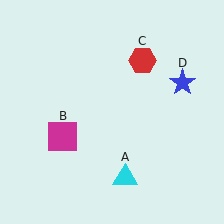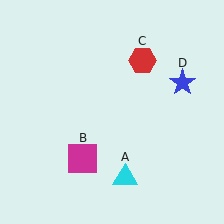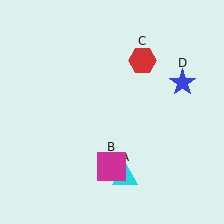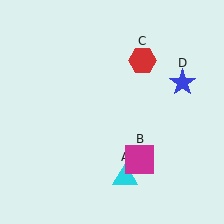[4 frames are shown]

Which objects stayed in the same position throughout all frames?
Cyan triangle (object A) and red hexagon (object C) and blue star (object D) remained stationary.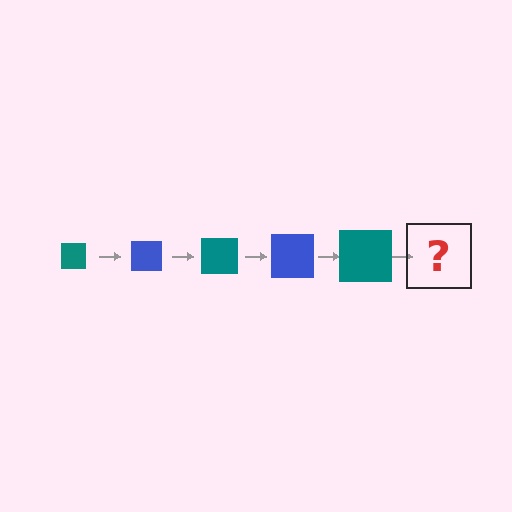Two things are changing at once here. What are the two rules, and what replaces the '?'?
The two rules are that the square grows larger each step and the color cycles through teal and blue. The '?' should be a blue square, larger than the previous one.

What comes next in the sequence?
The next element should be a blue square, larger than the previous one.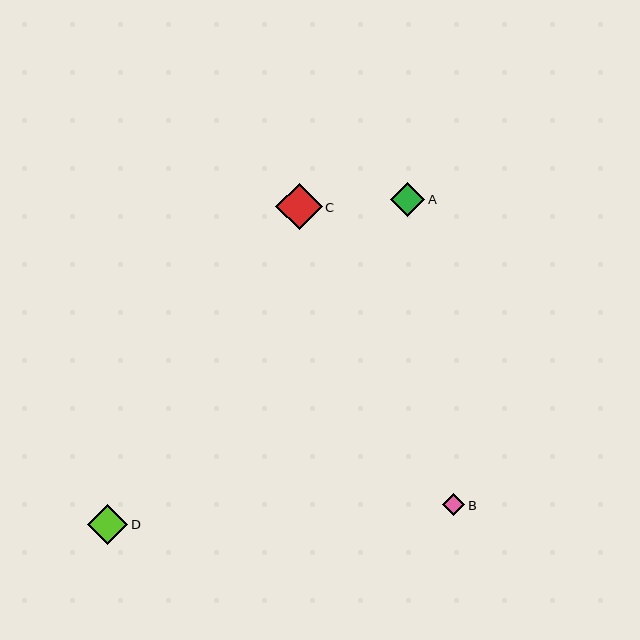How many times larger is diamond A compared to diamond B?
Diamond A is approximately 1.6 times the size of diamond B.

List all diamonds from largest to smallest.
From largest to smallest: C, D, A, B.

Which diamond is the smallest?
Diamond B is the smallest with a size of approximately 22 pixels.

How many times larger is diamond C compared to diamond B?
Diamond C is approximately 2.2 times the size of diamond B.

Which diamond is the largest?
Diamond C is the largest with a size of approximately 47 pixels.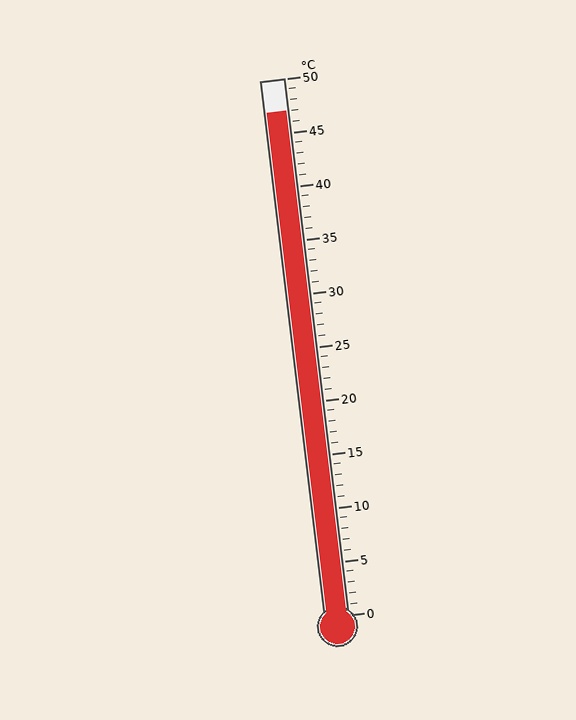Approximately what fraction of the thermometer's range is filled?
The thermometer is filled to approximately 95% of its range.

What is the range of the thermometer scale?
The thermometer scale ranges from 0°C to 50°C.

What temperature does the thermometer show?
The thermometer shows approximately 47°C.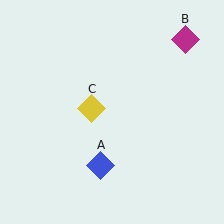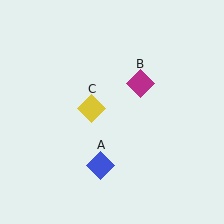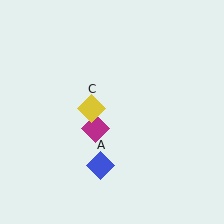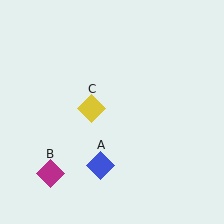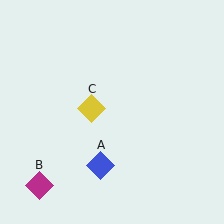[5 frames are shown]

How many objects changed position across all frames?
1 object changed position: magenta diamond (object B).